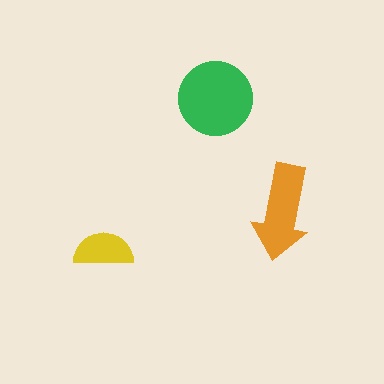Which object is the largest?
The green circle.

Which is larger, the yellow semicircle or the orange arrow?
The orange arrow.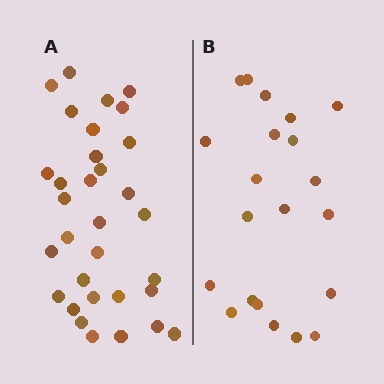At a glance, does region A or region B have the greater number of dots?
Region A (the left region) has more dots.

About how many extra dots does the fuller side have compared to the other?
Region A has roughly 12 or so more dots than region B.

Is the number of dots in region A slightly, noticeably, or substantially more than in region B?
Region A has substantially more. The ratio is roughly 1.5 to 1.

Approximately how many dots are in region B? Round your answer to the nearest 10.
About 20 dots. (The exact count is 21, which rounds to 20.)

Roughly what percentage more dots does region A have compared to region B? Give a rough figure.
About 50% more.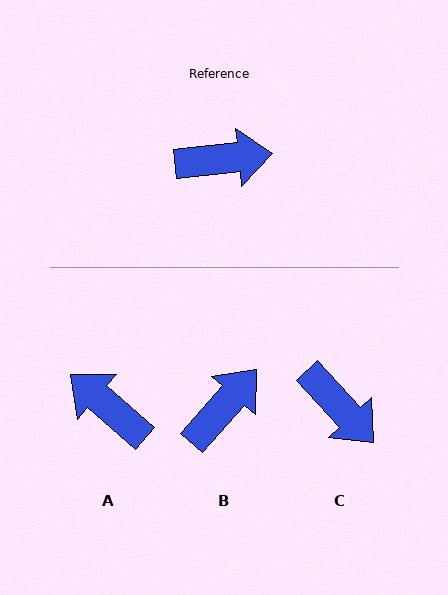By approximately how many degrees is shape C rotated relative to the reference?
Approximately 53 degrees clockwise.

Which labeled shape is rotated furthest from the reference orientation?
A, about 133 degrees away.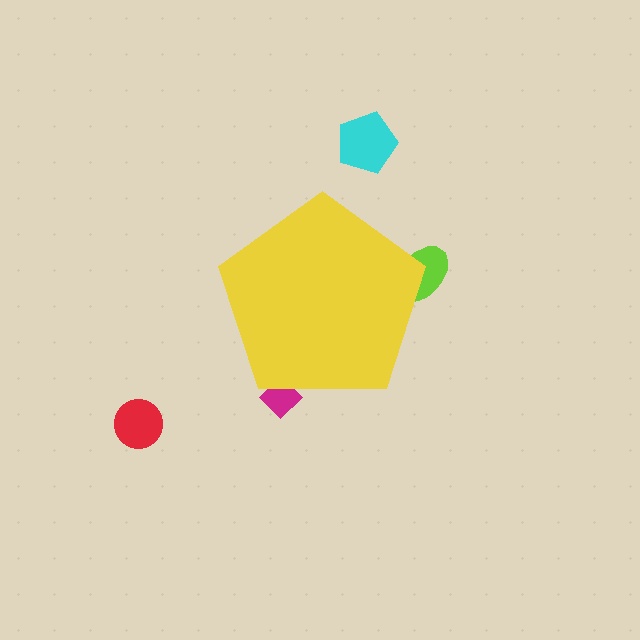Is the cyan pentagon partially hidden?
No, the cyan pentagon is fully visible.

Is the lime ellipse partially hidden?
Yes, the lime ellipse is partially hidden behind the yellow pentagon.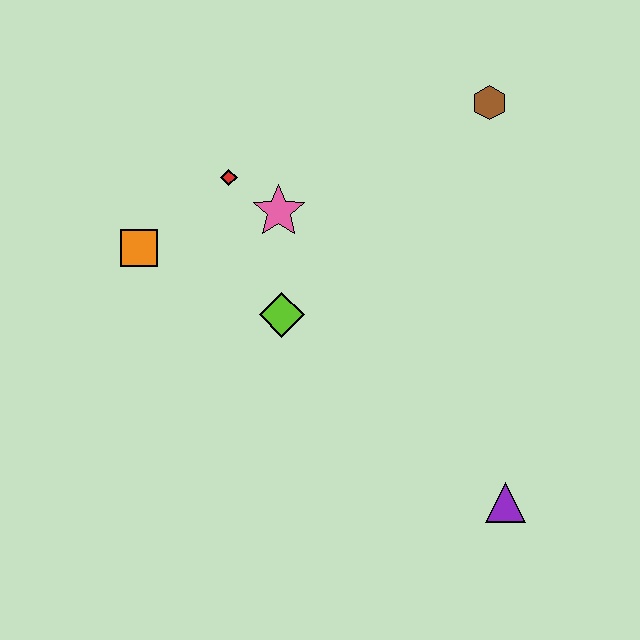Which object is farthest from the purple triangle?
The orange square is farthest from the purple triangle.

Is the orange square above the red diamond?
No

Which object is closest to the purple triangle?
The lime diamond is closest to the purple triangle.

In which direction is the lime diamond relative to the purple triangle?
The lime diamond is to the left of the purple triangle.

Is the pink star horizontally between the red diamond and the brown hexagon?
Yes